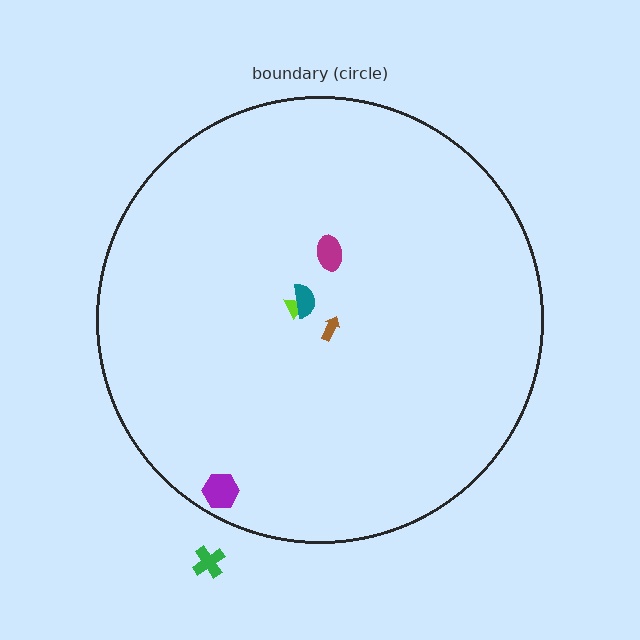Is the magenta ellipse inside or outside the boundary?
Inside.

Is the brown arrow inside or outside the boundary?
Inside.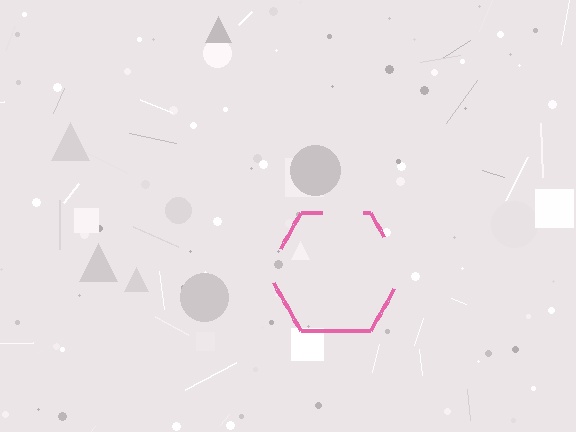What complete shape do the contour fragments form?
The contour fragments form a hexagon.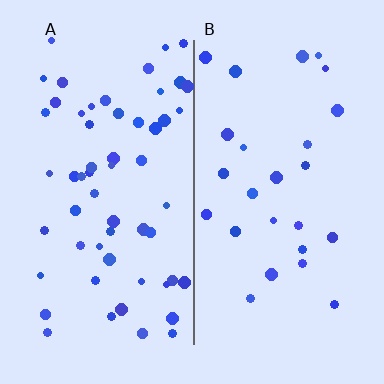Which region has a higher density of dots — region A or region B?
A (the left).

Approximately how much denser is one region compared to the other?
Approximately 2.3× — region A over region B.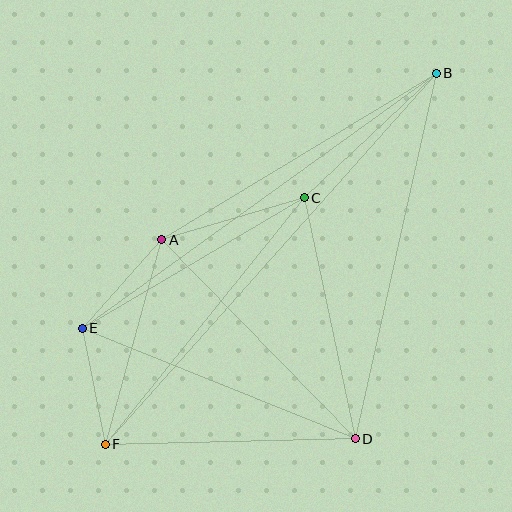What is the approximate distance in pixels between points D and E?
The distance between D and E is approximately 294 pixels.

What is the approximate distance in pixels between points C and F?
The distance between C and F is approximately 317 pixels.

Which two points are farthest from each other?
Points B and F are farthest from each other.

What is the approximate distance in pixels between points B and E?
The distance between B and E is approximately 436 pixels.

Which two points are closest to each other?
Points E and F are closest to each other.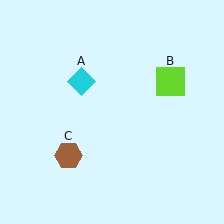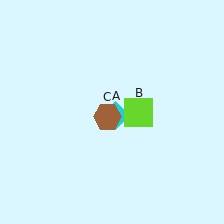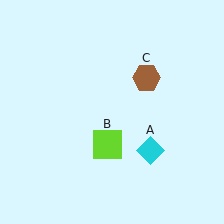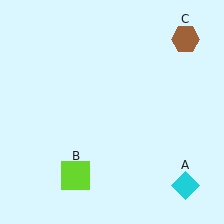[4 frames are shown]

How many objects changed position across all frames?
3 objects changed position: cyan diamond (object A), lime square (object B), brown hexagon (object C).